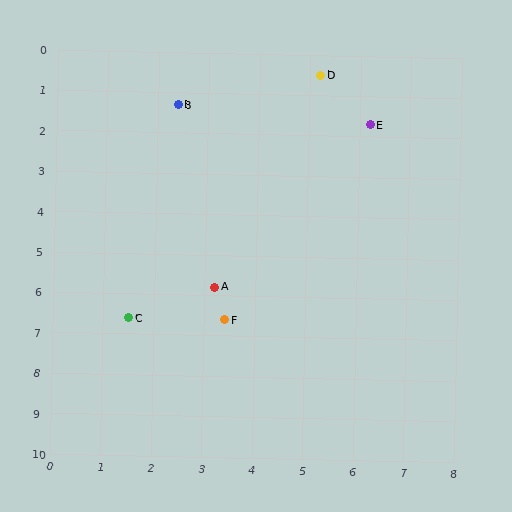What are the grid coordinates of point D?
Point D is at approximately (5.2, 0.5).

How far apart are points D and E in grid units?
Points D and E are about 1.6 grid units apart.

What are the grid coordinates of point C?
Point C is at approximately (1.5, 6.6).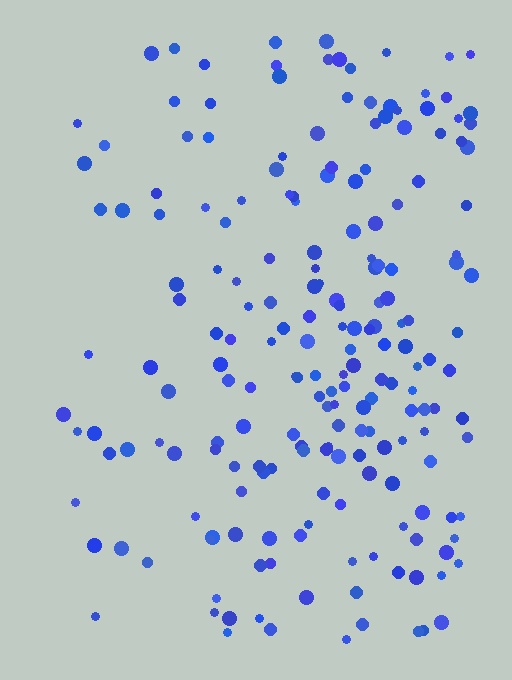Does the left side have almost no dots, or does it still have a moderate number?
Still a moderate number, just noticeably fewer than the right.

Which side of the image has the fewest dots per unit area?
The left.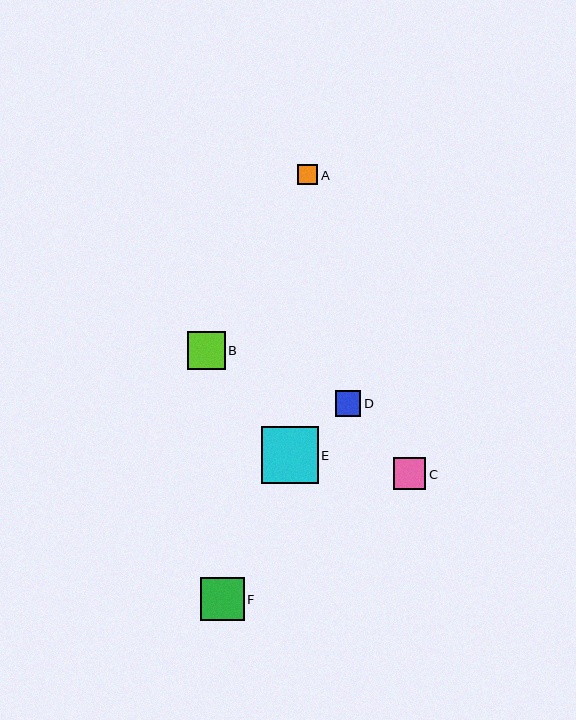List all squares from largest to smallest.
From largest to smallest: E, F, B, C, D, A.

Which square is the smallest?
Square A is the smallest with a size of approximately 20 pixels.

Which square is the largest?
Square E is the largest with a size of approximately 57 pixels.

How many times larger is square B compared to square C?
Square B is approximately 1.2 times the size of square C.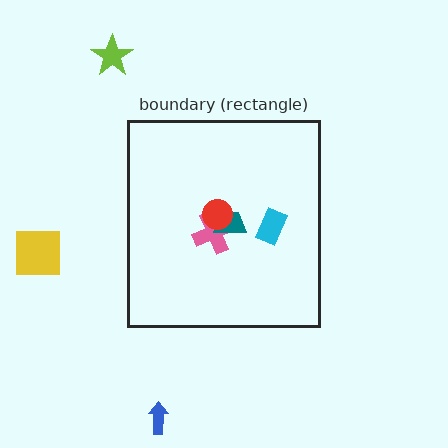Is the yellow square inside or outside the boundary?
Outside.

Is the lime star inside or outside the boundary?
Outside.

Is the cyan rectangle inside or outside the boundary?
Inside.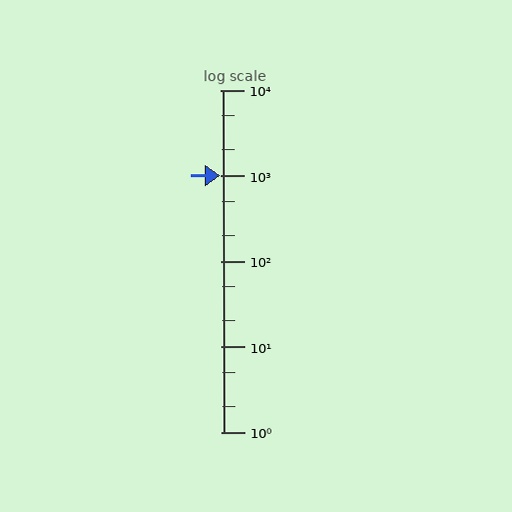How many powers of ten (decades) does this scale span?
The scale spans 4 decades, from 1 to 10000.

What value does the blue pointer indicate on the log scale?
The pointer indicates approximately 1000.